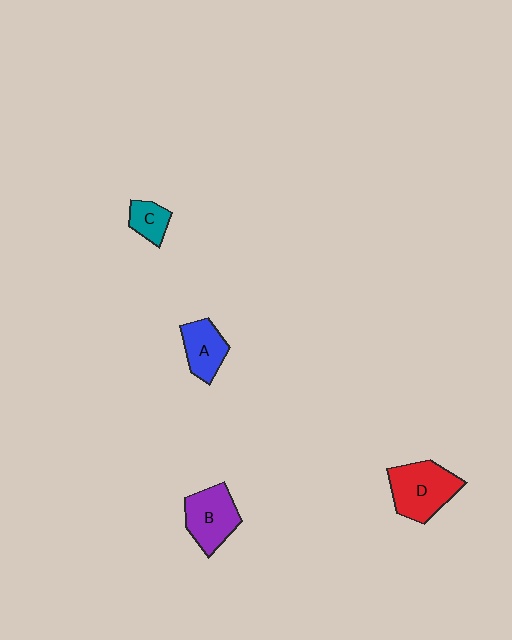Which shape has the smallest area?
Shape C (teal).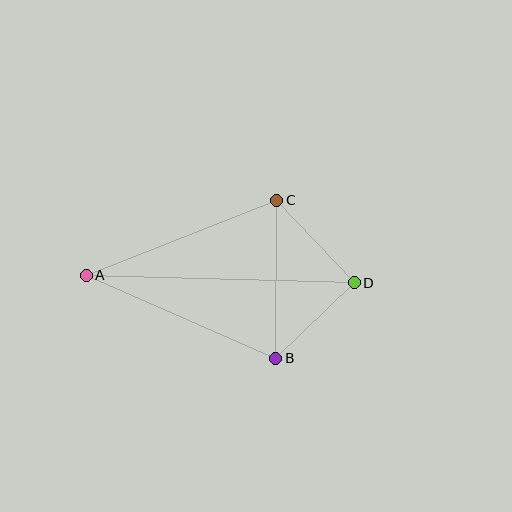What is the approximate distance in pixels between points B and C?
The distance between B and C is approximately 158 pixels.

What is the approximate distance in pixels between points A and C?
The distance between A and C is approximately 205 pixels.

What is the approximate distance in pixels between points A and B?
The distance between A and B is approximately 207 pixels.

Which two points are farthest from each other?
Points A and D are farthest from each other.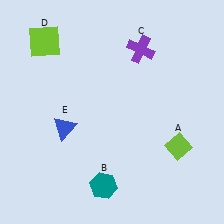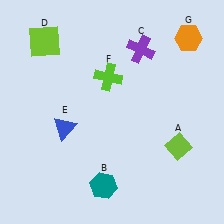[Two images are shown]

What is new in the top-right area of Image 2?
An orange hexagon (G) was added in the top-right area of Image 2.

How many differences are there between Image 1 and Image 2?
There are 2 differences between the two images.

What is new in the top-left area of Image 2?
A lime cross (F) was added in the top-left area of Image 2.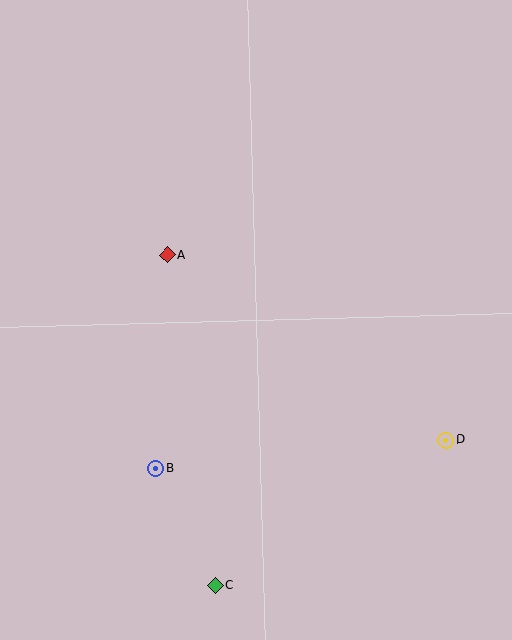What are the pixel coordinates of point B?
Point B is at (156, 469).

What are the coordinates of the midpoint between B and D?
The midpoint between B and D is at (301, 454).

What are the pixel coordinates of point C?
Point C is at (215, 585).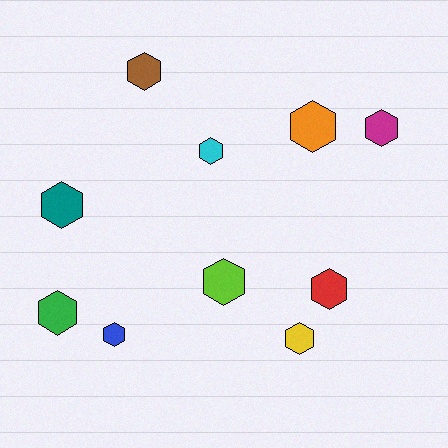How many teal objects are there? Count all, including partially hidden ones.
There is 1 teal object.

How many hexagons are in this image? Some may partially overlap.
There are 10 hexagons.